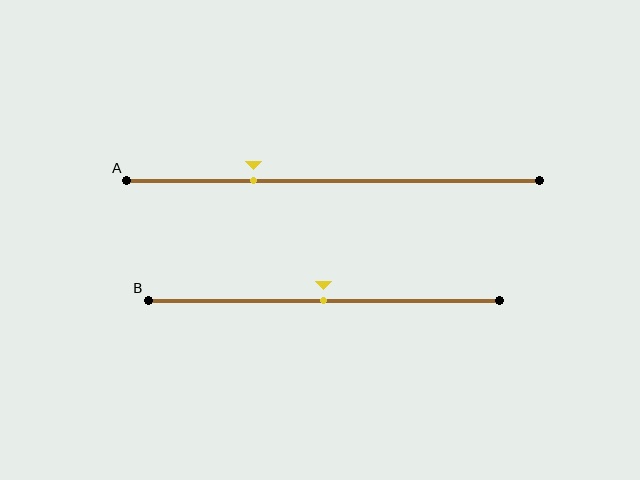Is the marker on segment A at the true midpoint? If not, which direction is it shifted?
No, the marker on segment A is shifted to the left by about 19% of the segment length.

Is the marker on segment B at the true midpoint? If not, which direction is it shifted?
Yes, the marker on segment B is at the true midpoint.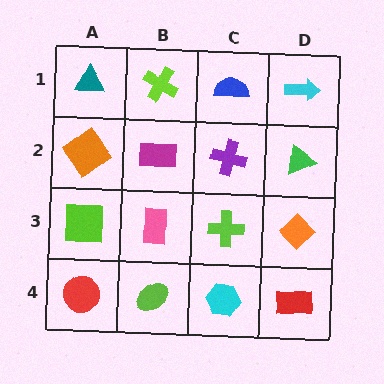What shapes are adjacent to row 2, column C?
A blue semicircle (row 1, column C), a lime cross (row 3, column C), a magenta rectangle (row 2, column B), a green triangle (row 2, column D).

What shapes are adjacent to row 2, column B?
A lime cross (row 1, column B), a pink rectangle (row 3, column B), an orange diamond (row 2, column A), a purple cross (row 2, column C).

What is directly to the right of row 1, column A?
A lime cross.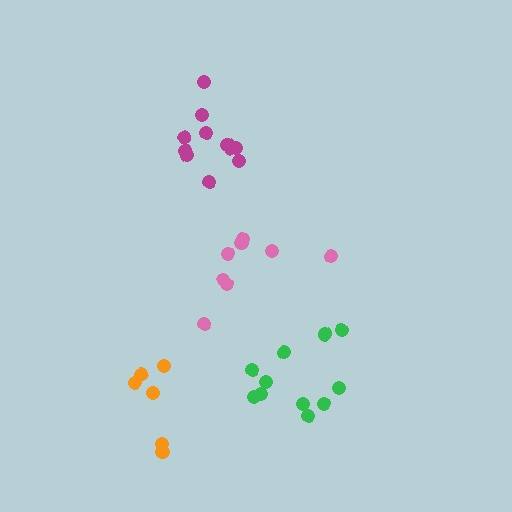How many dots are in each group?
Group 1: 6 dots, Group 2: 11 dots, Group 3: 11 dots, Group 4: 8 dots (36 total).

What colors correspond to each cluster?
The clusters are colored: orange, magenta, green, pink.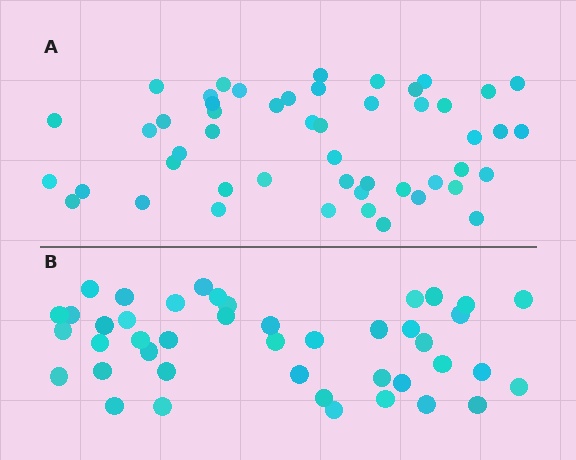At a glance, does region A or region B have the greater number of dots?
Region A (the top region) has more dots.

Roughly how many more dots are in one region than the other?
Region A has roughly 8 or so more dots than region B.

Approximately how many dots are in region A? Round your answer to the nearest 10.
About 50 dots.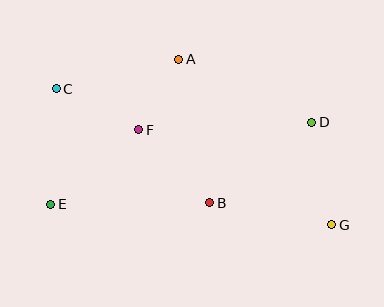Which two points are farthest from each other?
Points C and G are farthest from each other.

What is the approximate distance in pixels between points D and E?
The distance between D and E is approximately 274 pixels.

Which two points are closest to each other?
Points A and F are closest to each other.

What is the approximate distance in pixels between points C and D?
The distance between C and D is approximately 258 pixels.